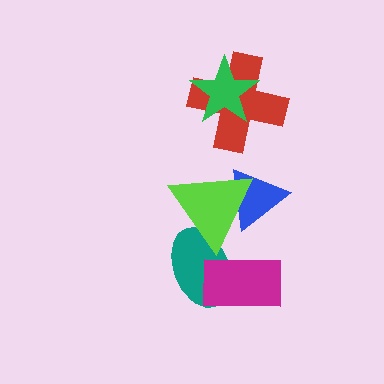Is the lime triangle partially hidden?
No, no other shape covers it.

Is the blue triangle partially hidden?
Yes, it is partially covered by another shape.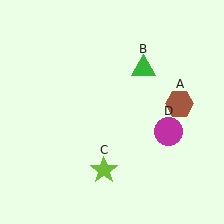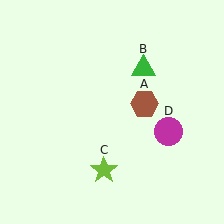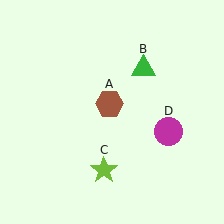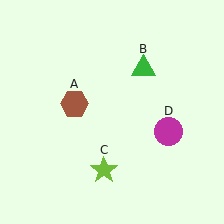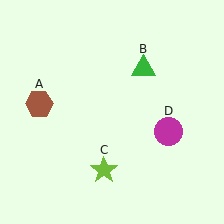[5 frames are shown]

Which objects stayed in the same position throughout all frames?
Green triangle (object B) and lime star (object C) and magenta circle (object D) remained stationary.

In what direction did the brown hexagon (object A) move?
The brown hexagon (object A) moved left.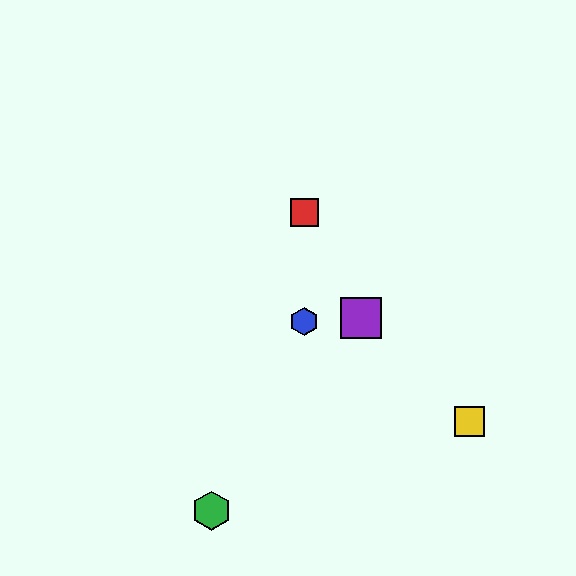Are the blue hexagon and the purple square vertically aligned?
No, the blue hexagon is at x≈304 and the purple square is at x≈361.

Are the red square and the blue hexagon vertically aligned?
Yes, both are at x≈304.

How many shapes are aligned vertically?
2 shapes (the red square, the blue hexagon) are aligned vertically.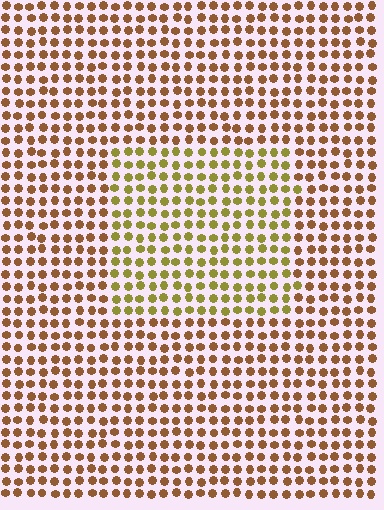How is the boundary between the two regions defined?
The boundary is defined purely by a slight shift in hue (about 37 degrees). Spacing, size, and orientation are identical on both sides.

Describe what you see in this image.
The image is filled with small brown elements in a uniform arrangement. A rectangle-shaped region is visible where the elements are tinted to a slightly different hue, forming a subtle color boundary.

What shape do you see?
I see a rectangle.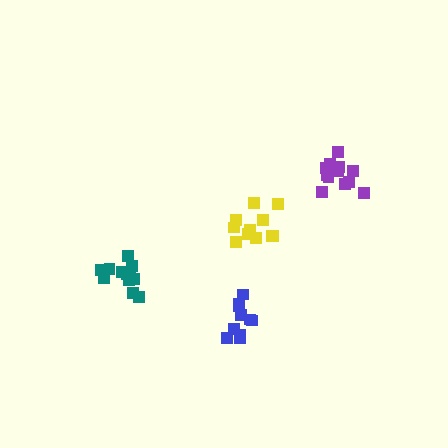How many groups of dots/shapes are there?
There are 4 groups.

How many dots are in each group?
Group 1: 12 dots, Group 2: 10 dots, Group 3: 12 dots, Group 4: 11 dots (45 total).